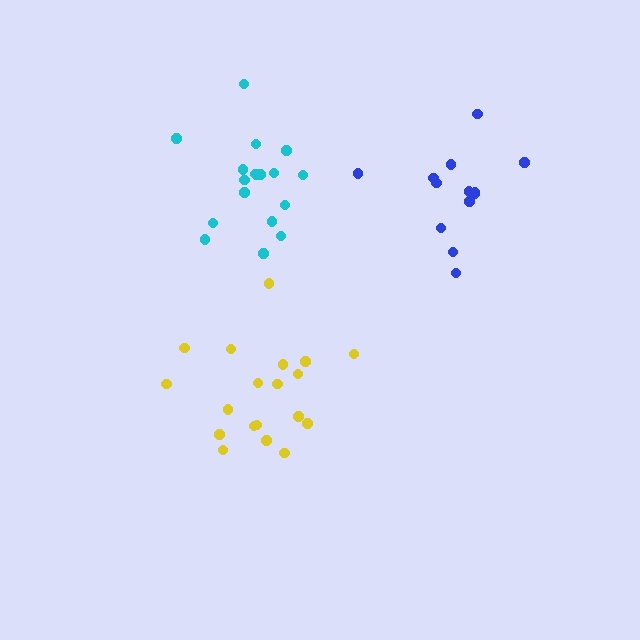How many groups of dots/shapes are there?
There are 3 groups.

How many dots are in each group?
Group 1: 13 dots, Group 2: 19 dots, Group 3: 18 dots (50 total).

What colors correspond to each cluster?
The clusters are colored: blue, yellow, cyan.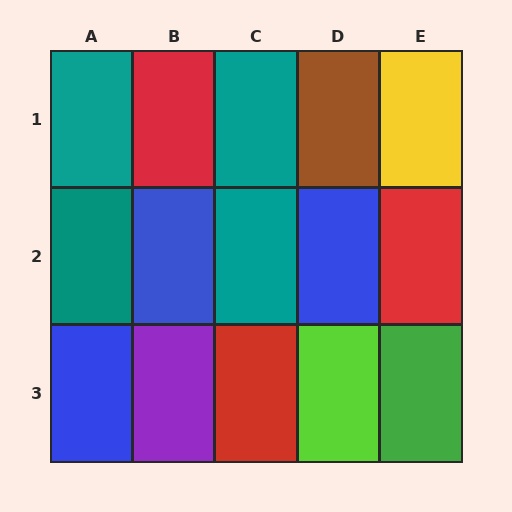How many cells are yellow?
1 cell is yellow.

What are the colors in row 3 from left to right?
Blue, purple, red, lime, green.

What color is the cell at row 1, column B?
Red.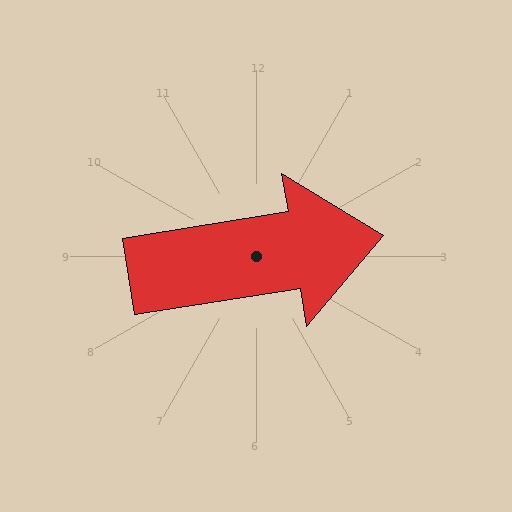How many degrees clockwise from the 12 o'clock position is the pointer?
Approximately 81 degrees.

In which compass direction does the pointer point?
East.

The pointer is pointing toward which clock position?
Roughly 3 o'clock.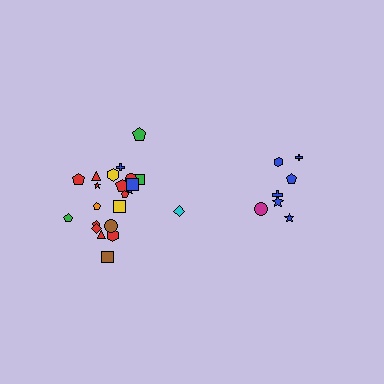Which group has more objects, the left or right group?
The left group.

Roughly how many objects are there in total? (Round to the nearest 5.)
Roughly 30 objects in total.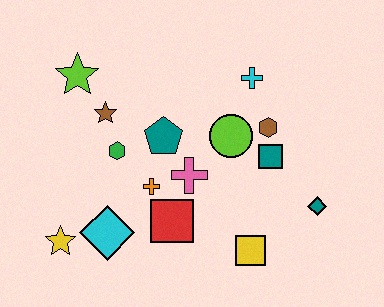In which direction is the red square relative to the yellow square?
The red square is to the left of the yellow square.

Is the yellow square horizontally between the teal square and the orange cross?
Yes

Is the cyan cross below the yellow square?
No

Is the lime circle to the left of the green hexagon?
No